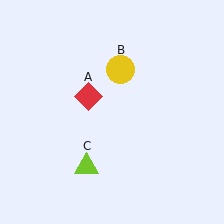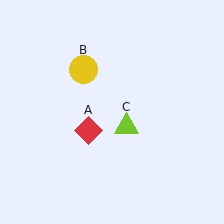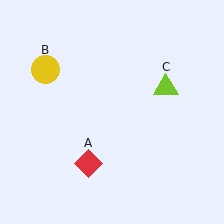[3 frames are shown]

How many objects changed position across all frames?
3 objects changed position: red diamond (object A), yellow circle (object B), lime triangle (object C).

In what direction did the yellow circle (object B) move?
The yellow circle (object B) moved left.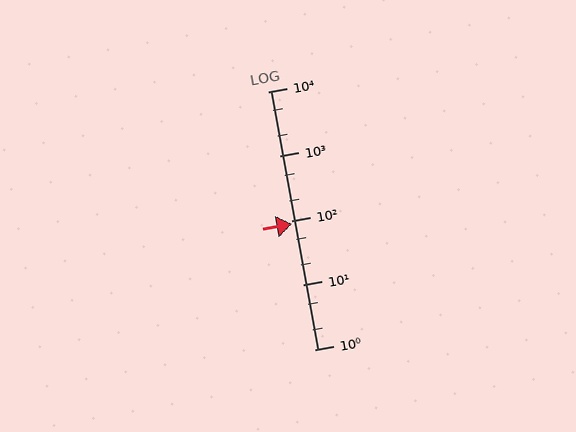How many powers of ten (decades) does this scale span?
The scale spans 4 decades, from 1 to 10000.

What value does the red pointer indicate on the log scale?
The pointer indicates approximately 88.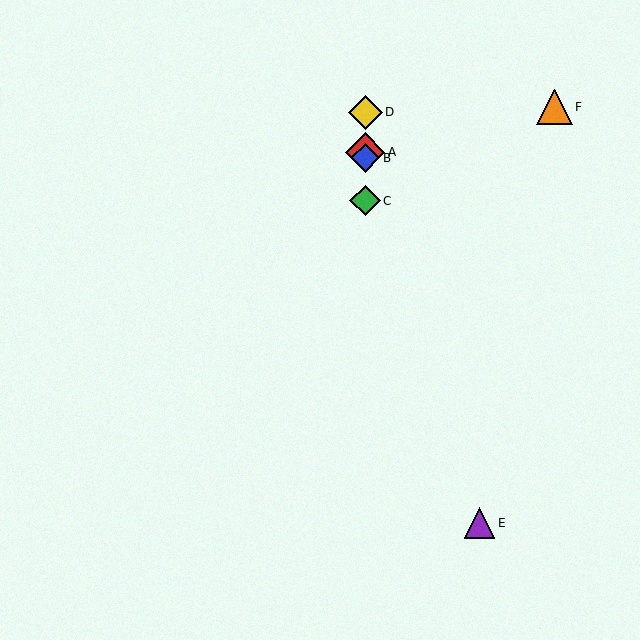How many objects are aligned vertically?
4 objects (A, B, C, D) are aligned vertically.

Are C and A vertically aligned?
Yes, both are at x≈365.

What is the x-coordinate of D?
Object D is at x≈365.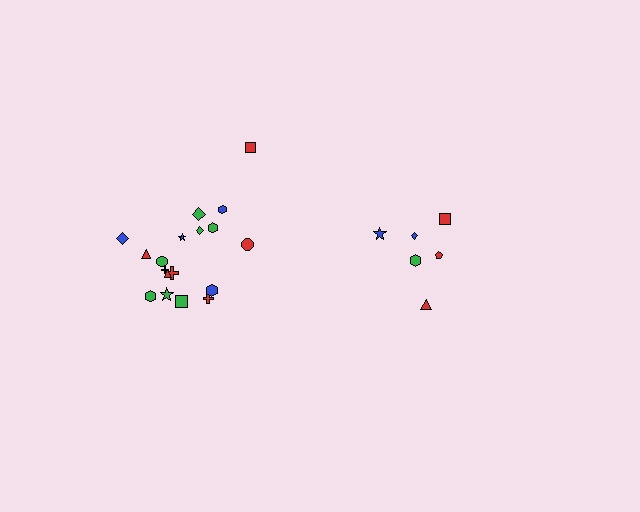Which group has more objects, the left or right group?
The left group.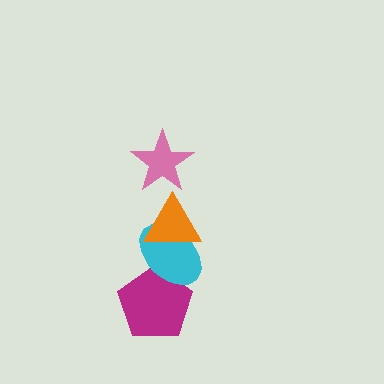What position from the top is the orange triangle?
The orange triangle is 2nd from the top.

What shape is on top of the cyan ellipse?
The orange triangle is on top of the cyan ellipse.